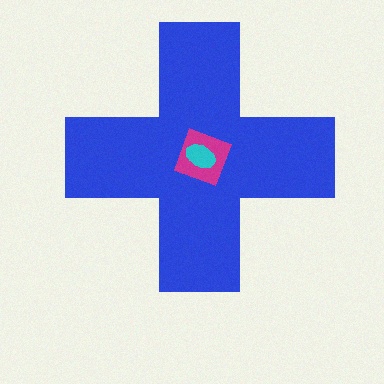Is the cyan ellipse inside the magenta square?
Yes.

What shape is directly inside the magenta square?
The cyan ellipse.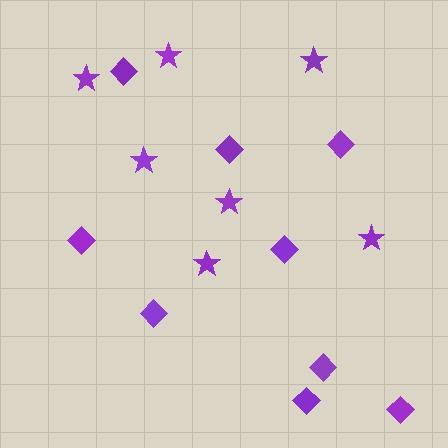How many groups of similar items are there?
There are 2 groups: one group of stars (7) and one group of diamonds (9).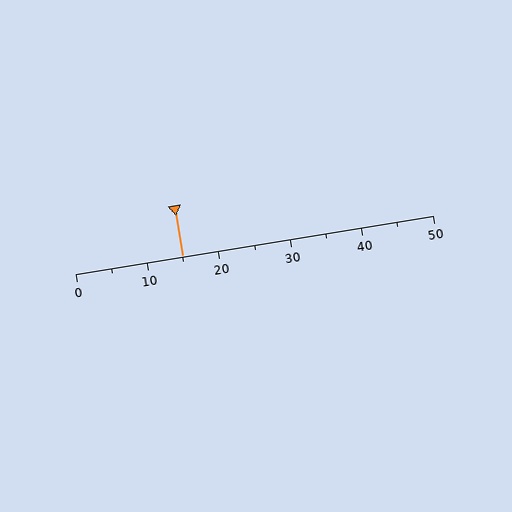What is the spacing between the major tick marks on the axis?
The major ticks are spaced 10 apart.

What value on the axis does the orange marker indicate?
The marker indicates approximately 15.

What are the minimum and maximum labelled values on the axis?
The axis runs from 0 to 50.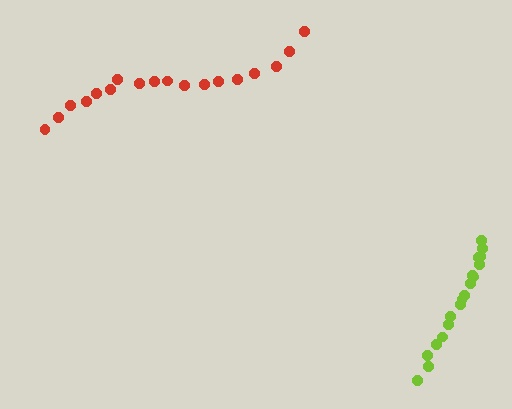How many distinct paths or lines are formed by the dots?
There are 2 distinct paths.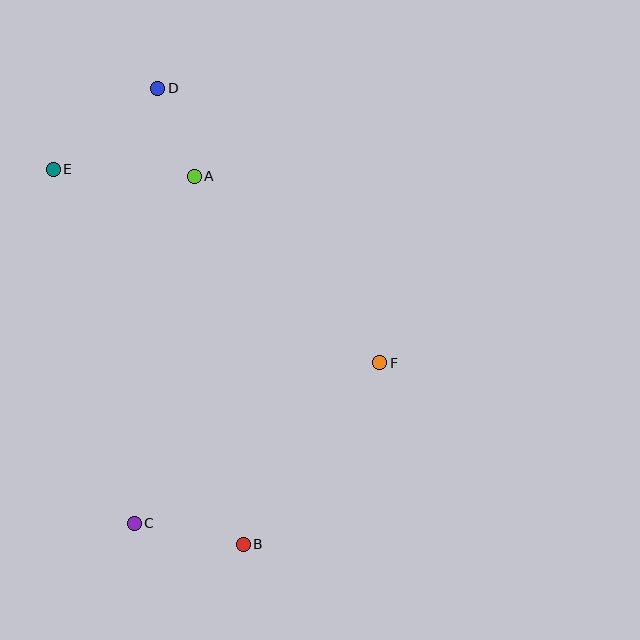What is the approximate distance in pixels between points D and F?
The distance between D and F is approximately 353 pixels.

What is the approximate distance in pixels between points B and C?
The distance between B and C is approximately 111 pixels.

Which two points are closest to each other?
Points A and D are closest to each other.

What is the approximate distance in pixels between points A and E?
The distance between A and E is approximately 141 pixels.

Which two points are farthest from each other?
Points B and D are farthest from each other.